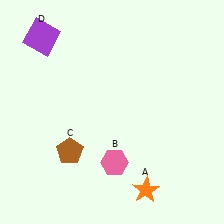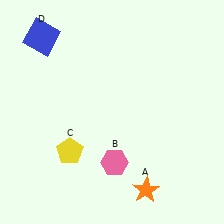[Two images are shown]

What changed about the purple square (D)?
In Image 1, D is purple. In Image 2, it changed to blue.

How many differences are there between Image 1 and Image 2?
There are 2 differences between the two images.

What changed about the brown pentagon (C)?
In Image 1, C is brown. In Image 2, it changed to yellow.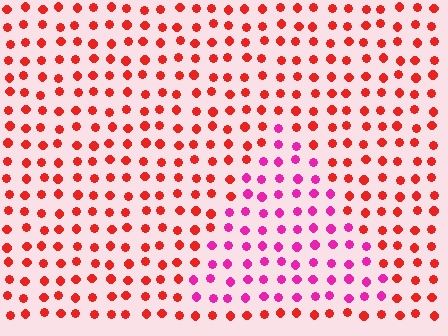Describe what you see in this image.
The image is filled with small red elements in a uniform arrangement. A triangle-shaped region is visible where the elements are tinted to a slightly different hue, forming a subtle color boundary.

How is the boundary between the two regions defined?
The boundary is defined purely by a slight shift in hue (about 43 degrees). Spacing, size, and orientation are identical on both sides.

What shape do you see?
I see a triangle.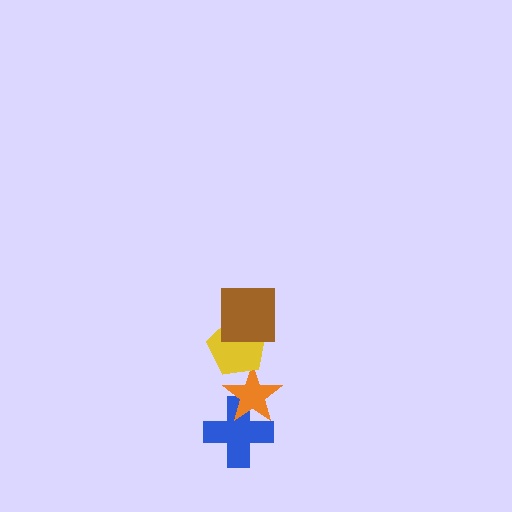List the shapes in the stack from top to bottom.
From top to bottom: the brown square, the yellow pentagon, the orange star, the blue cross.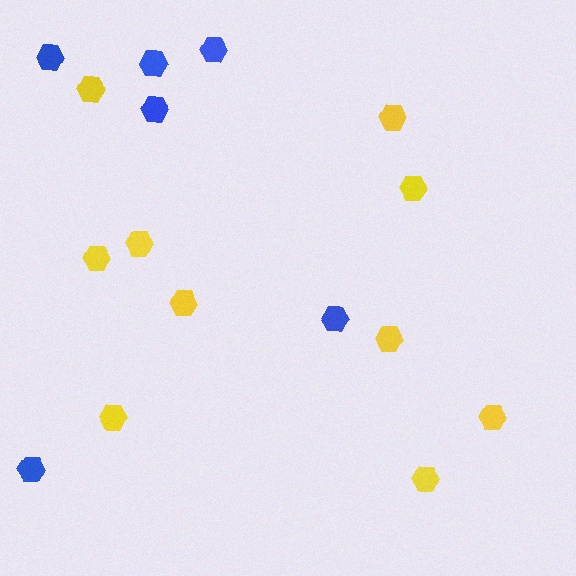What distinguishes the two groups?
There are 2 groups: one group of yellow hexagons (10) and one group of blue hexagons (6).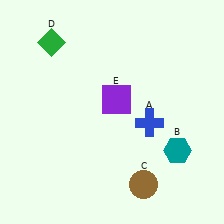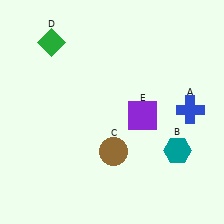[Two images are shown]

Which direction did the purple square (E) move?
The purple square (E) moved right.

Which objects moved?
The objects that moved are: the blue cross (A), the brown circle (C), the purple square (E).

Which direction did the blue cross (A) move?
The blue cross (A) moved right.